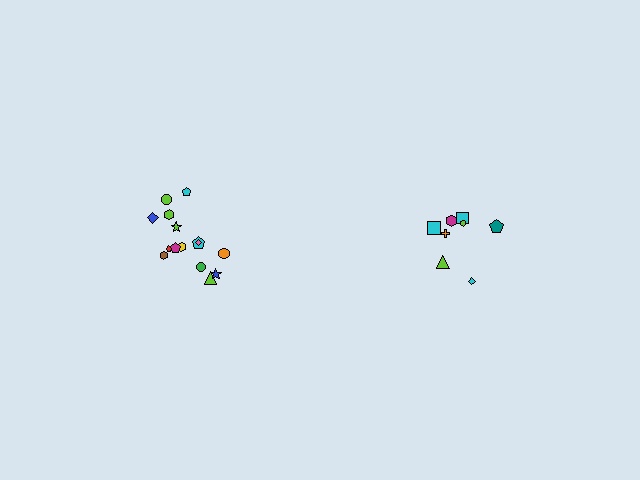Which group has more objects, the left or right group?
The left group.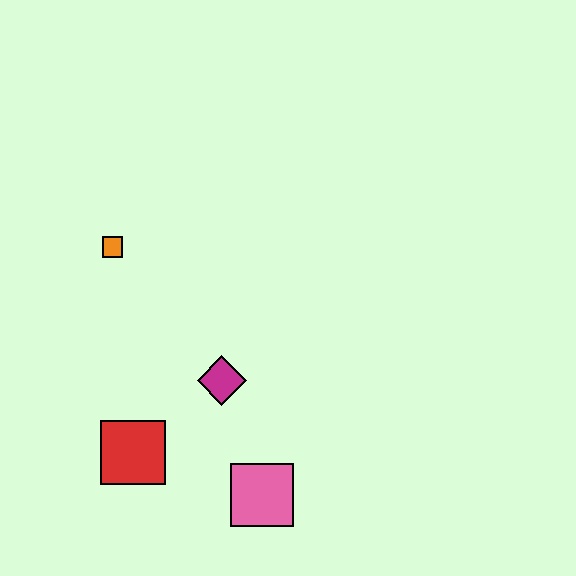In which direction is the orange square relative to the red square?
The orange square is above the red square.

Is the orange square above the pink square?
Yes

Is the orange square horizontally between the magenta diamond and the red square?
No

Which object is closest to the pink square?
The magenta diamond is closest to the pink square.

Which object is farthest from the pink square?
The orange square is farthest from the pink square.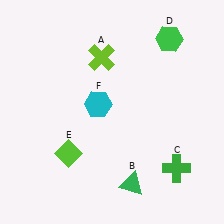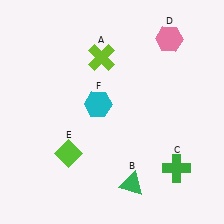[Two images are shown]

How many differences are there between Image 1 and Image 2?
There is 1 difference between the two images.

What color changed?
The hexagon (D) changed from green in Image 1 to pink in Image 2.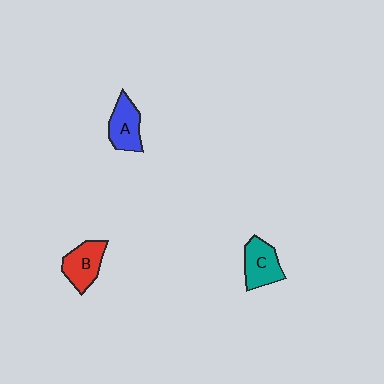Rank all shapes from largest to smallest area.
From largest to smallest: C (teal), B (red), A (blue).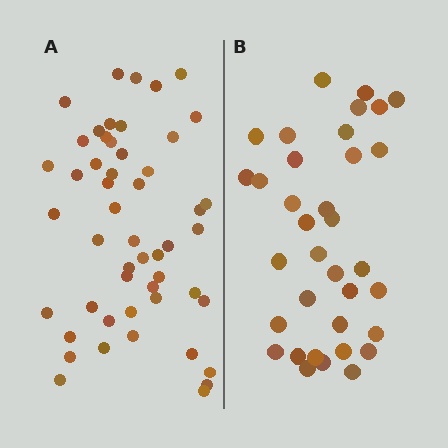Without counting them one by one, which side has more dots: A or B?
Region A (the left region) has more dots.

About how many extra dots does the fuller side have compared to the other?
Region A has approximately 15 more dots than region B.